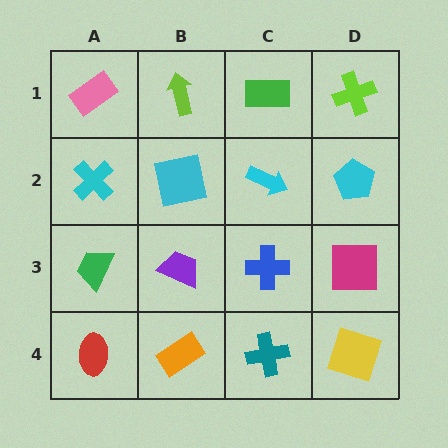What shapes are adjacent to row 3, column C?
A cyan arrow (row 2, column C), a teal cross (row 4, column C), a purple trapezoid (row 3, column B), a magenta square (row 3, column D).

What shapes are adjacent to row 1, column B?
A cyan square (row 2, column B), a pink rectangle (row 1, column A), a green rectangle (row 1, column C).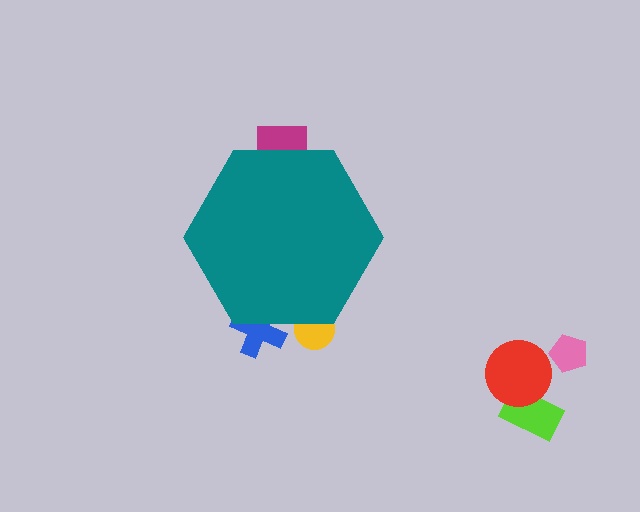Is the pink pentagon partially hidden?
No, the pink pentagon is fully visible.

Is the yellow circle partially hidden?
Yes, the yellow circle is partially hidden behind the teal hexagon.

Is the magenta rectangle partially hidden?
Yes, the magenta rectangle is partially hidden behind the teal hexagon.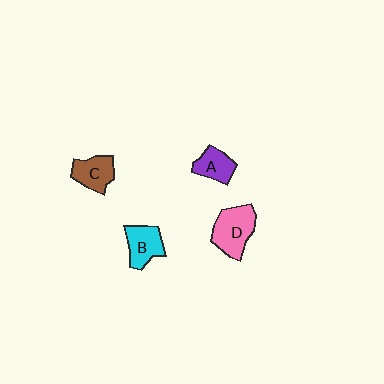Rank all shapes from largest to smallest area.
From largest to smallest: D (pink), B (cyan), C (brown), A (purple).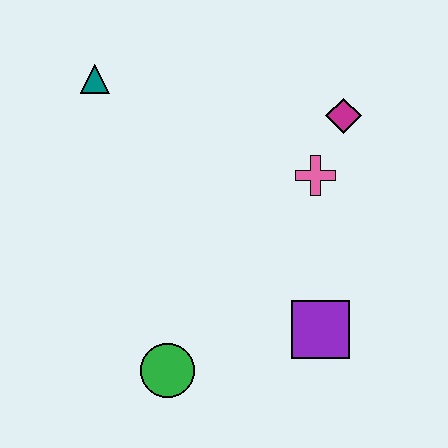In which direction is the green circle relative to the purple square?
The green circle is to the left of the purple square.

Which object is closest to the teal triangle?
The pink cross is closest to the teal triangle.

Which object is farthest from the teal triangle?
The purple square is farthest from the teal triangle.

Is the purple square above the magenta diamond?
No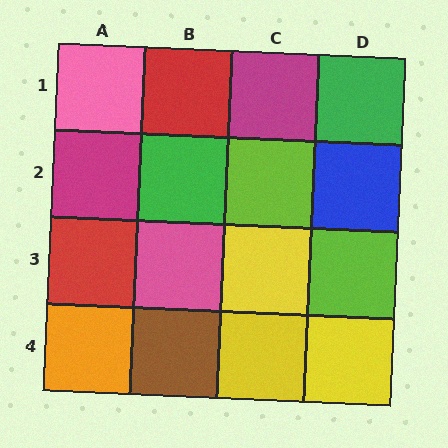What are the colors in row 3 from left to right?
Red, pink, yellow, lime.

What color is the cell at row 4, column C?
Yellow.